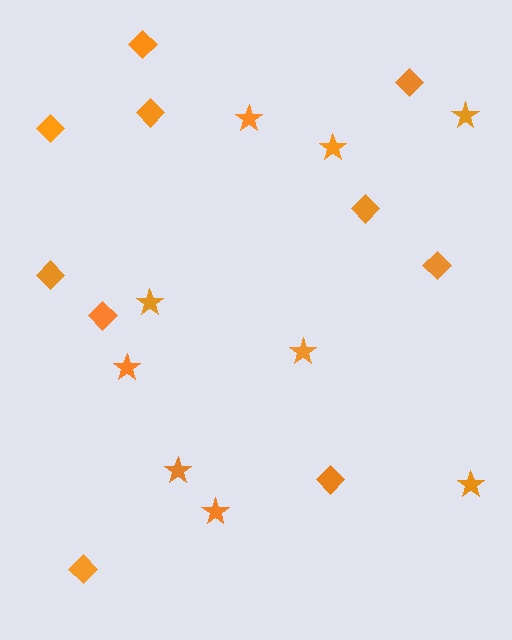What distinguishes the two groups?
There are 2 groups: one group of diamonds (10) and one group of stars (9).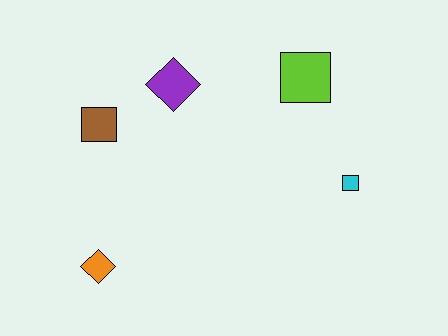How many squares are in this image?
There are 3 squares.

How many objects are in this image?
There are 5 objects.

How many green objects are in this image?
There are no green objects.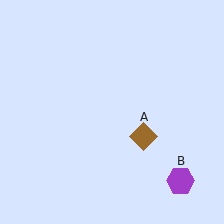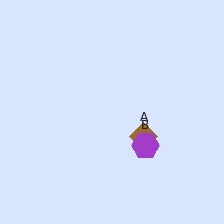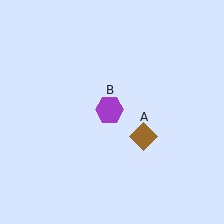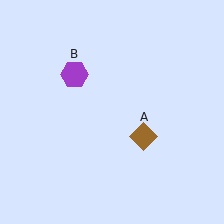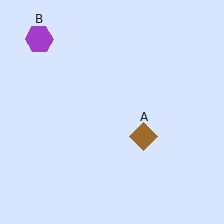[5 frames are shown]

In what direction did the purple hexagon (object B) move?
The purple hexagon (object B) moved up and to the left.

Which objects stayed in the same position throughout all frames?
Brown diamond (object A) remained stationary.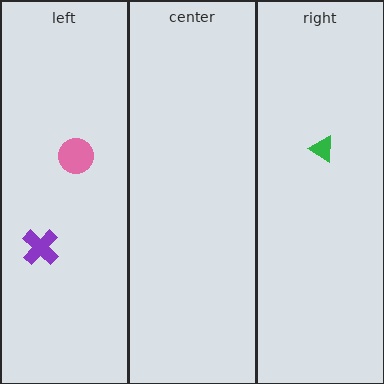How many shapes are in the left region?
2.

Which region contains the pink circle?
The left region.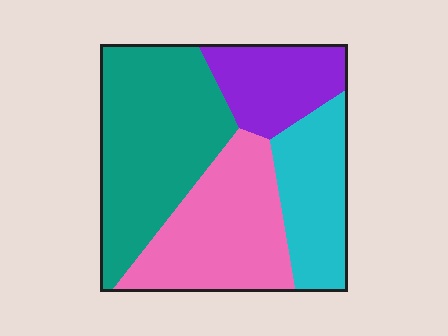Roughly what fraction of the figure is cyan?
Cyan covers 19% of the figure.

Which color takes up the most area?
Teal, at roughly 35%.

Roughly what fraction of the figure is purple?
Purple takes up about one sixth (1/6) of the figure.